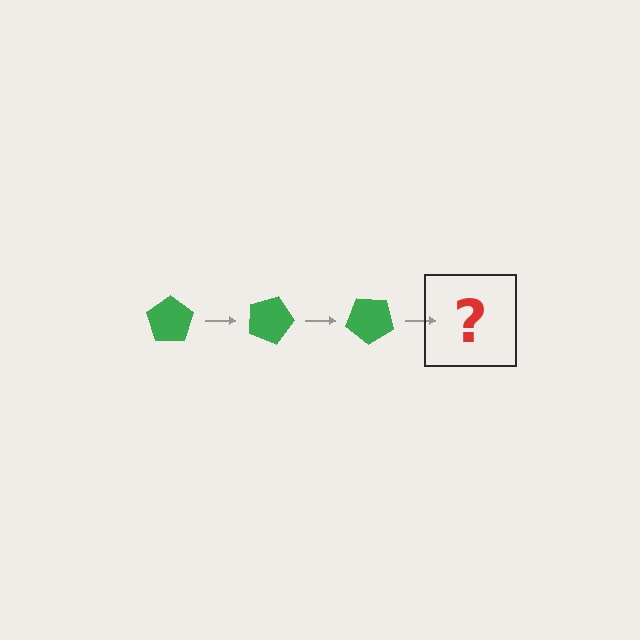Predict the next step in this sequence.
The next step is a green pentagon rotated 60 degrees.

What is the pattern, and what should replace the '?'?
The pattern is that the pentagon rotates 20 degrees each step. The '?' should be a green pentagon rotated 60 degrees.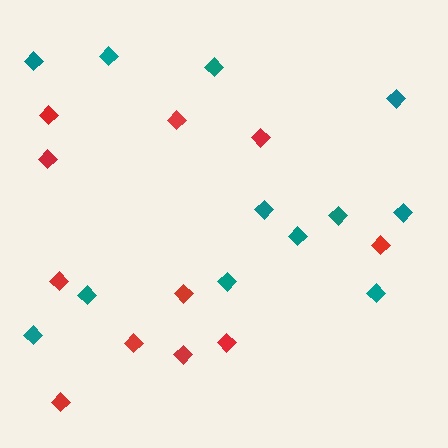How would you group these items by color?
There are 2 groups: one group of teal diamonds (12) and one group of red diamonds (11).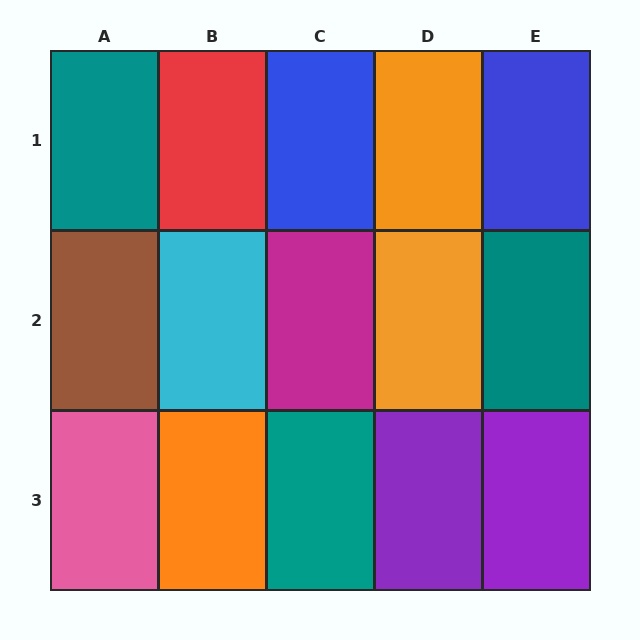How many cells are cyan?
1 cell is cyan.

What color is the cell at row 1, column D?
Orange.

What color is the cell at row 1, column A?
Teal.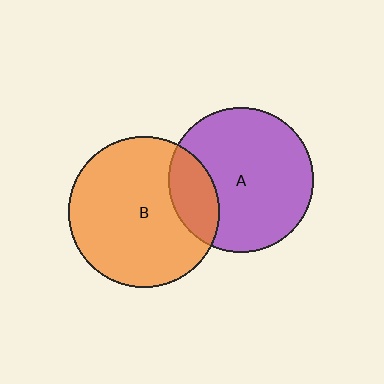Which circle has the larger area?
Circle B (orange).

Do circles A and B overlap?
Yes.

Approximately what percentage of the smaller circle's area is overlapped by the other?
Approximately 20%.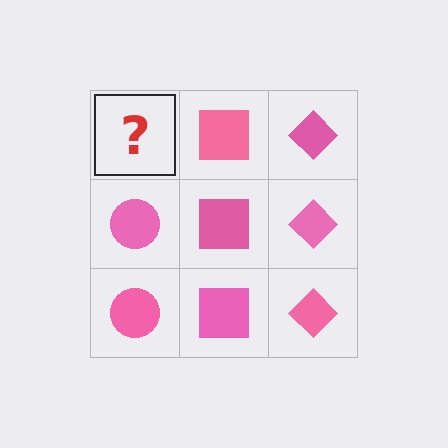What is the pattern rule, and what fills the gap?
The rule is that each column has a consistent shape. The gap should be filled with a pink circle.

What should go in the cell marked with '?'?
The missing cell should contain a pink circle.